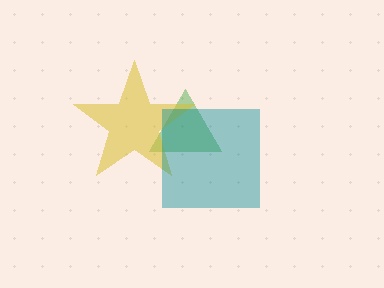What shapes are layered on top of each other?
The layered shapes are: a green triangle, a yellow star, a teal square.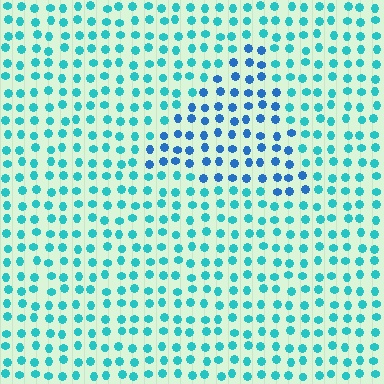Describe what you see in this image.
The image is filled with small cyan elements in a uniform arrangement. A triangle-shaped region is visible where the elements are tinted to a slightly different hue, forming a subtle color boundary.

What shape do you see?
I see a triangle.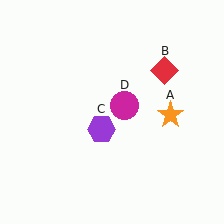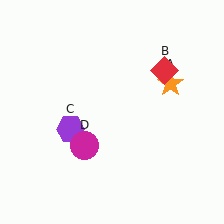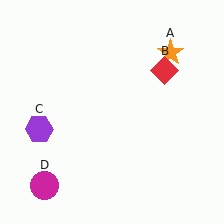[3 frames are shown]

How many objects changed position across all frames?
3 objects changed position: orange star (object A), purple hexagon (object C), magenta circle (object D).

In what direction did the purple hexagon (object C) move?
The purple hexagon (object C) moved left.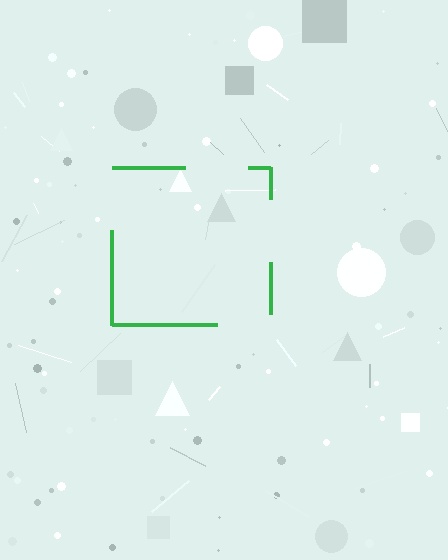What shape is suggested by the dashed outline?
The dashed outline suggests a square.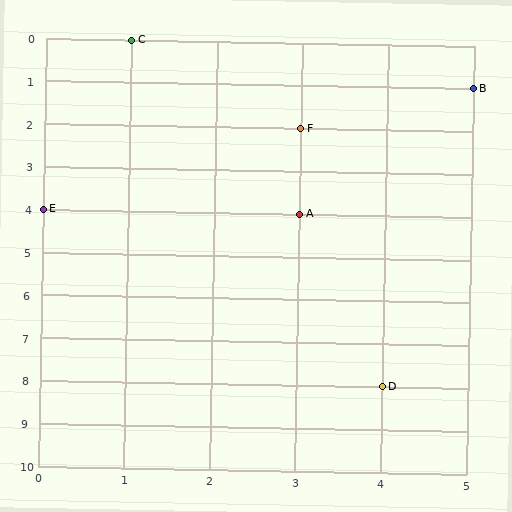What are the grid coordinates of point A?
Point A is at grid coordinates (3, 4).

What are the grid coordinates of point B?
Point B is at grid coordinates (5, 1).